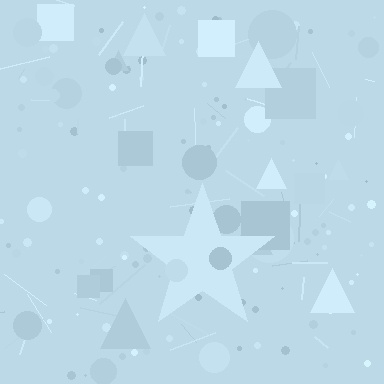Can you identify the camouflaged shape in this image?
The camouflaged shape is a star.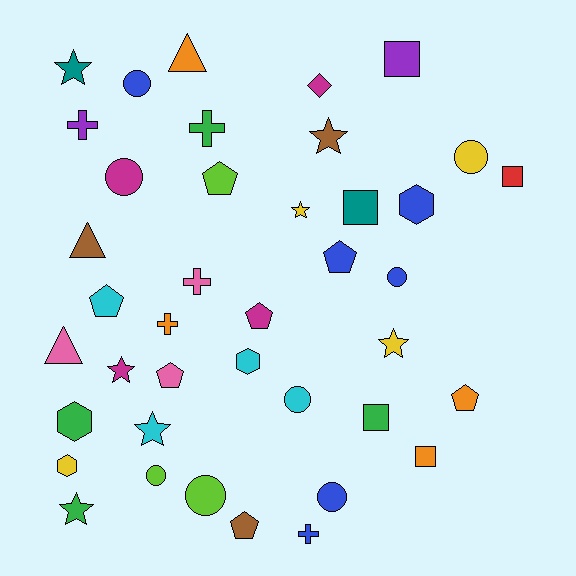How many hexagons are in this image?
There are 4 hexagons.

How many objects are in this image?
There are 40 objects.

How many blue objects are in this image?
There are 6 blue objects.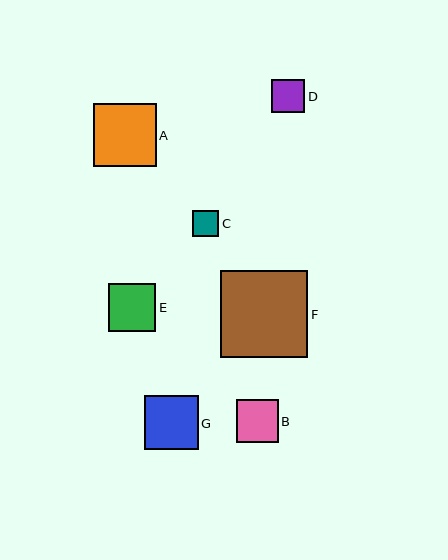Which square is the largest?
Square F is the largest with a size of approximately 87 pixels.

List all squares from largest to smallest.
From largest to smallest: F, A, G, E, B, D, C.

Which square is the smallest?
Square C is the smallest with a size of approximately 26 pixels.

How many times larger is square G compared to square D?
Square G is approximately 1.6 times the size of square D.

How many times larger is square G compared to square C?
Square G is approximately 2.1 times the size of square C.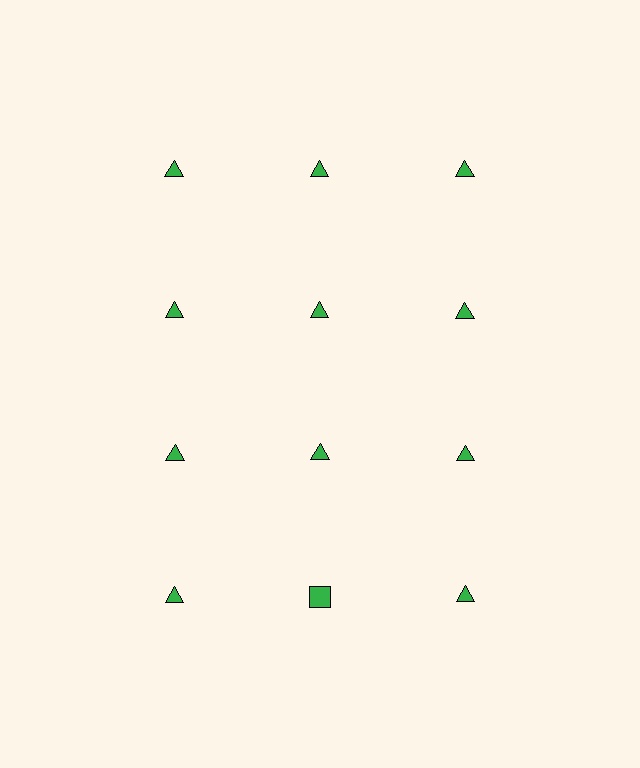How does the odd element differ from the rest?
It has a different shape: square instead of triangle.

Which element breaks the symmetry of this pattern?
The green square in the fourth row, second from left column breaks the symmetry. All other shapes are green triangles.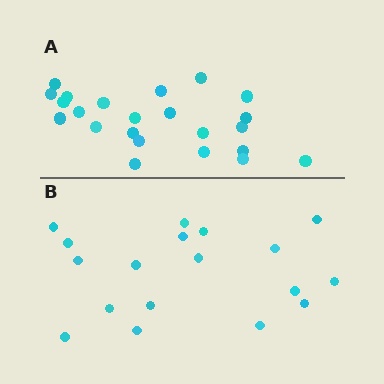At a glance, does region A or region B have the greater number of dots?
Region A (the top region) has more dots.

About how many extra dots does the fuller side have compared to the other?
Region A has about 5 more dots than region B.